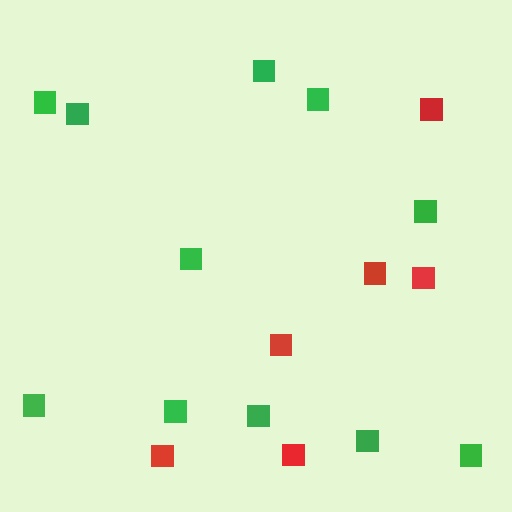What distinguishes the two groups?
There are 2 groups: one group of red squares (6) and one group of green squares (11).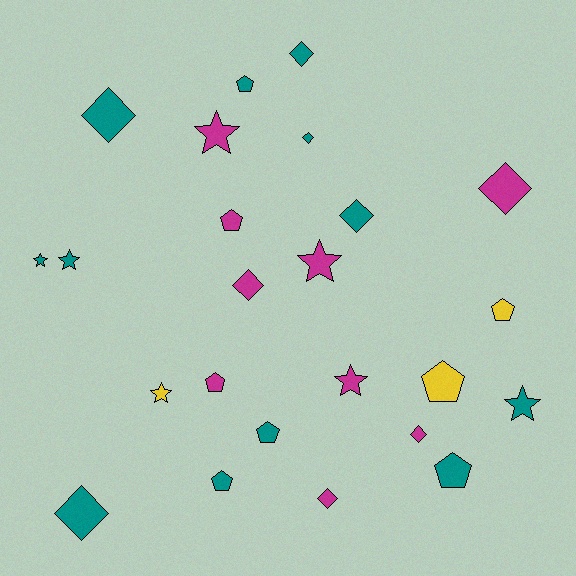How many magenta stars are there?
There are 3 magenta stars.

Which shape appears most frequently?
Diamond, with 9 objects.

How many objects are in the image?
There are 24 objects.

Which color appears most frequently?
Teal, with 12 objects.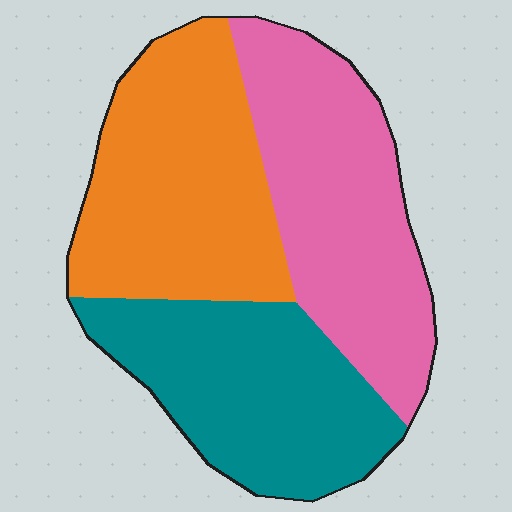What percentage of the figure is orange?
Orange covers roughly 35% of the figure.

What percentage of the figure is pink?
Pink covers about 35% of the figure.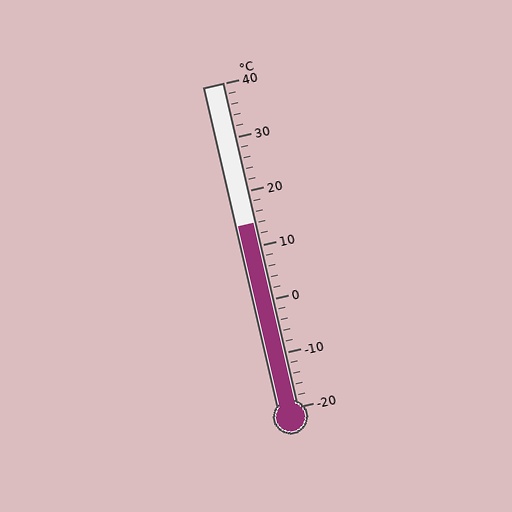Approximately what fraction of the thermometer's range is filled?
The thermometer is filled to approximately 55% of its range.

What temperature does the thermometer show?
The thermometer shows approximately 14°C.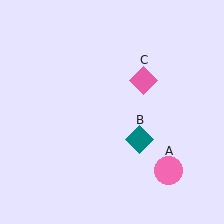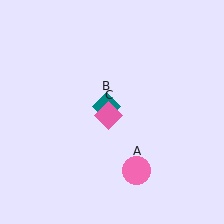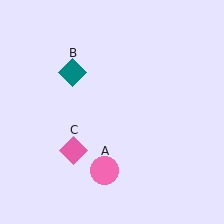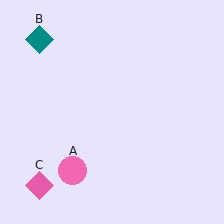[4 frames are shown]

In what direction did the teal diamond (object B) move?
The teal diamond (object B) moved up and to the left.